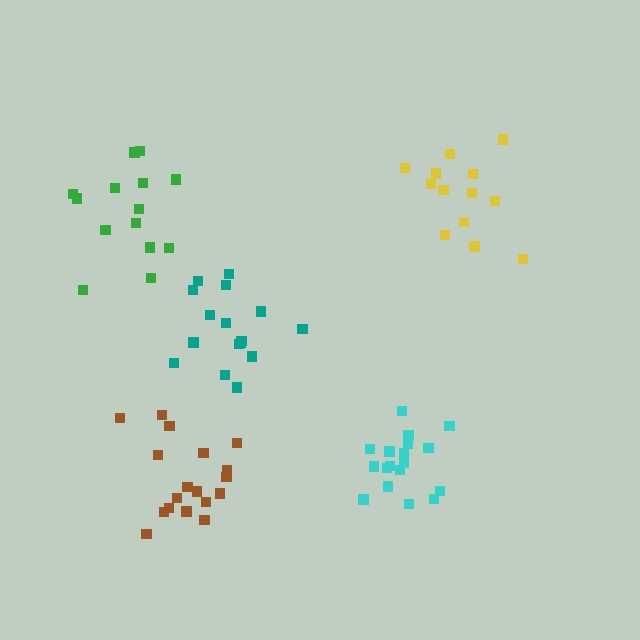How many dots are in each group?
Group 1: 18 dots, Group 2: 18 dots, Group 3: 16 dots, Group 4: 14 dots, Group 5: 13 dots (79 total).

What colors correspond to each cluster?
The clusters are colored: cyan, brown, teal, green, yellow.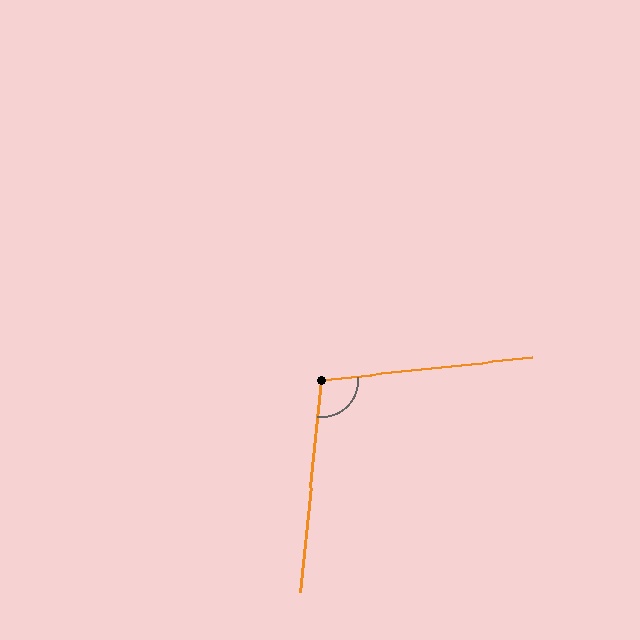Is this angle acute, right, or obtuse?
It is obtuse.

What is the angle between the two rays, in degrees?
Approximately 102 degrees.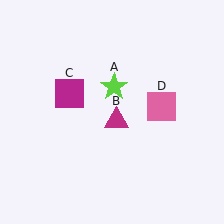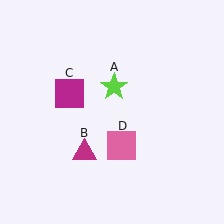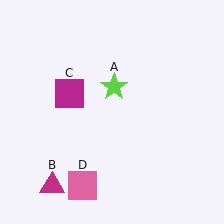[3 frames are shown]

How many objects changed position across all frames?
2 objects changed position: magenta triangle (object B), pink square (object D).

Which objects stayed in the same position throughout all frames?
Lime star (object A) and magenta square (object C) remained stationary.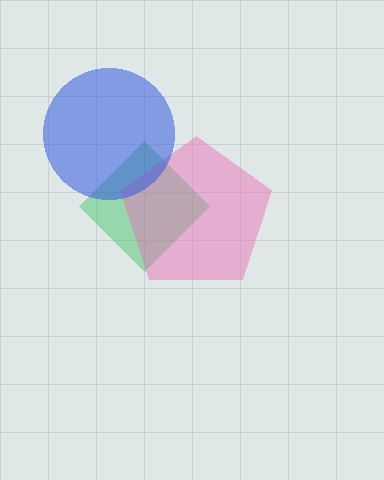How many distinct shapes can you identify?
There are 3 distinct shapes: a green diamond, a pink pentagon, a blue circle.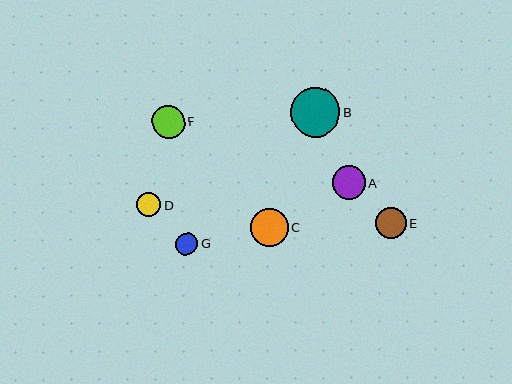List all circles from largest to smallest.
From largest to smallest: B, C, A, F, E, D, G.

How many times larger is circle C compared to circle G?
Circle C is approximately 1.7 times the size of circle G.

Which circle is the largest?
Circle B is the largest with a size of approximately 50 pixels.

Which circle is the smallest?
Circle G is the smallest with a size of approximately 22 pixels.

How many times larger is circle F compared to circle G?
Circle F is approximately 1.4 times the size of circle G.